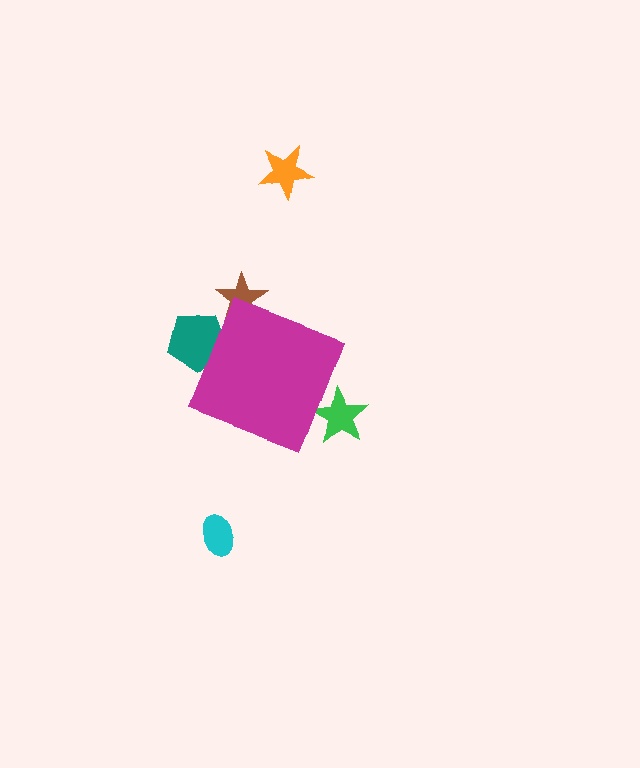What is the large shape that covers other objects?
A magenta diamond.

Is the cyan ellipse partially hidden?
No, the cyan ellipse is fully visible.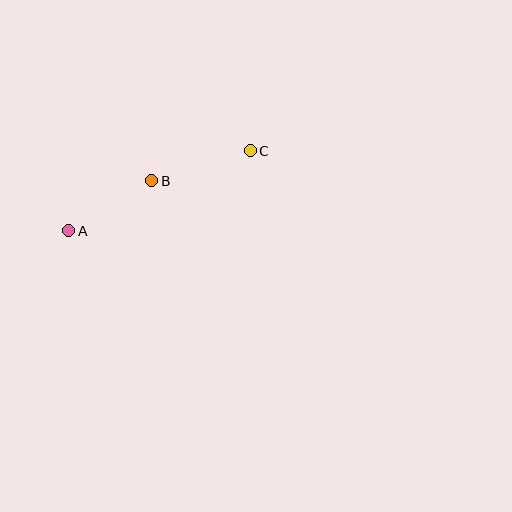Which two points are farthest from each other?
Points A and C are farthest from each other.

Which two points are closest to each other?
Points A and B are closest to each other.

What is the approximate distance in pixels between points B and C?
The distance between B and C is approximately 103 pixels.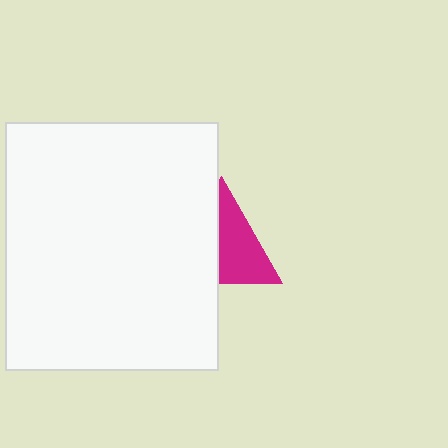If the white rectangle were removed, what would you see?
You would see the complete magenta triangle.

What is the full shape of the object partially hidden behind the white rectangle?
The partially hidden object is a magenta triangle.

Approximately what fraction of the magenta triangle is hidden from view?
Roughly 47% of the magenta triangle is hidden behind the white rectangle.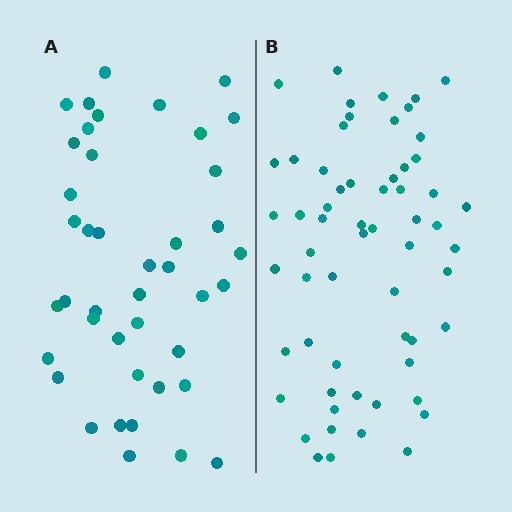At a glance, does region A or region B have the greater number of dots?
Region B (the right region) has more dots.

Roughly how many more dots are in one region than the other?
Region B has approximately 20 more dots than region A.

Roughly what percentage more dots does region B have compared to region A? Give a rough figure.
About 45% more.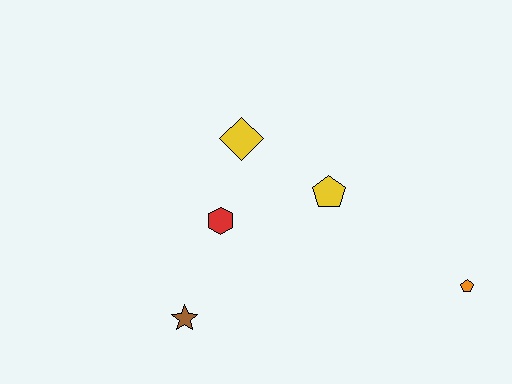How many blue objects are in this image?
There are no blue objects.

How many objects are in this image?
There are 5 objects.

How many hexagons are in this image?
There is 1 hexagon.